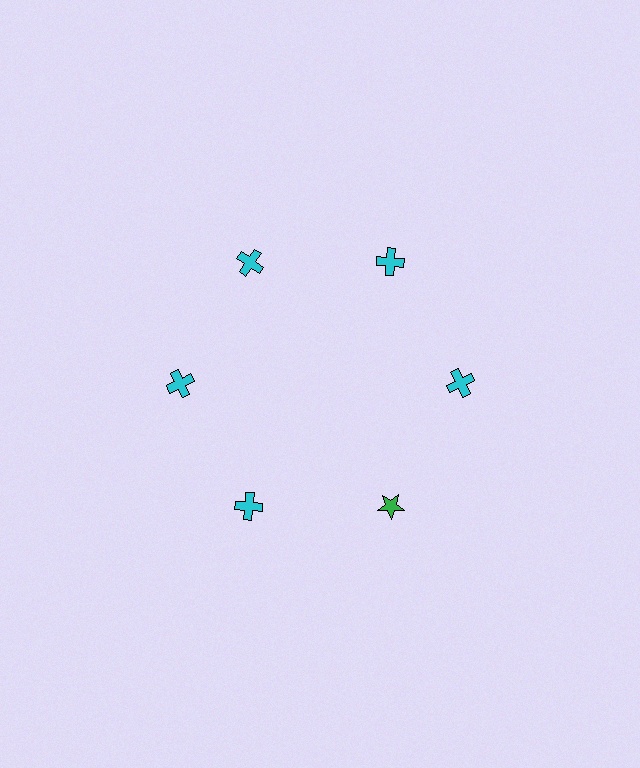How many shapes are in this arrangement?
There are 6 shapes arranged in a ring pattern.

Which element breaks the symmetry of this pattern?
The green star at roughly the 5 o'clock position breaks the symmetry. All other shapes are cyan crosses.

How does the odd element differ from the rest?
It differs in both color (green instead of cyan) and shape (star instead of cross).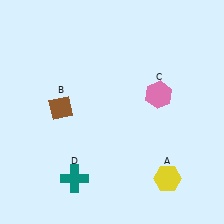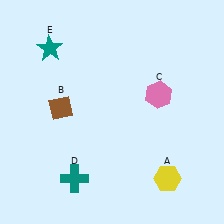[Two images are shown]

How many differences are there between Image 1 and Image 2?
There is 1 difference between the two images.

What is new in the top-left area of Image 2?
A teal star (E) was added in the top-left area of Image 2.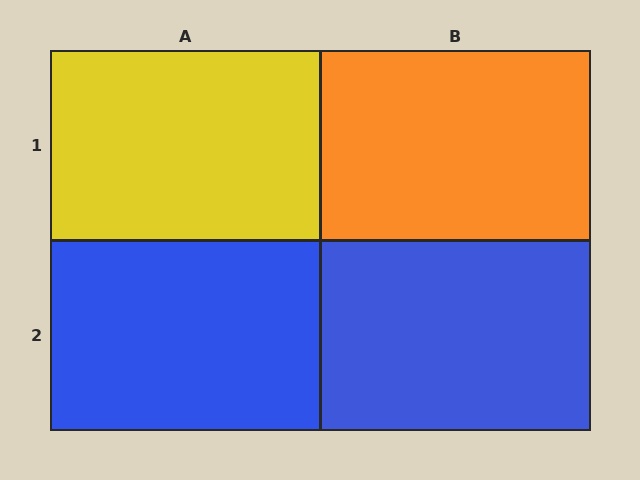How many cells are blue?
2 cells are blue.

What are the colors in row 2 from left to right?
Blue, blue.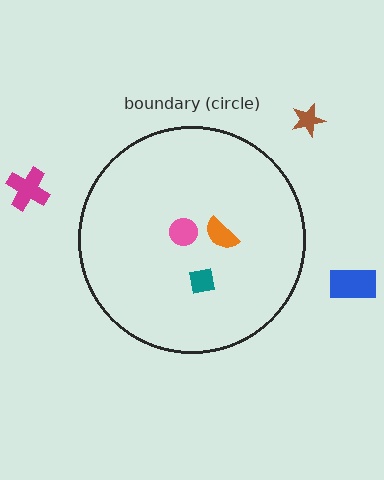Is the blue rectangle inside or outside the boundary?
Outside.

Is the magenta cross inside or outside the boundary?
Outside.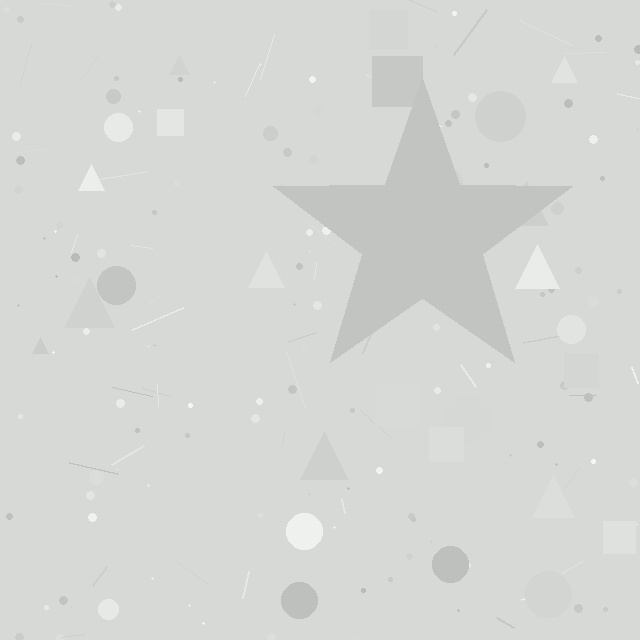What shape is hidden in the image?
A star is hidden in the image.